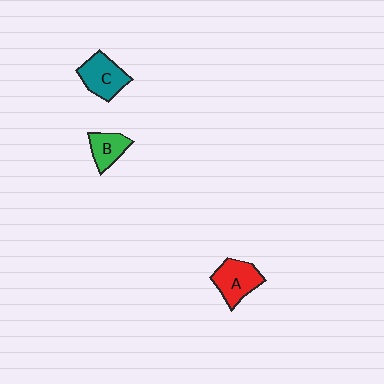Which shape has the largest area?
Shape A (red).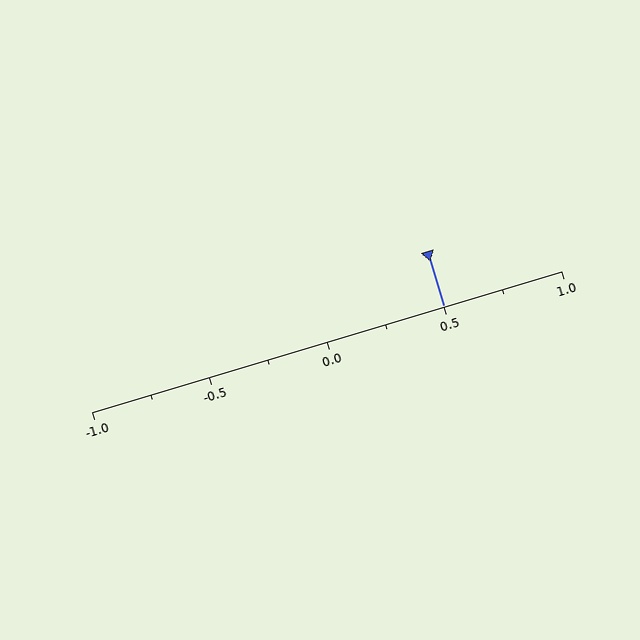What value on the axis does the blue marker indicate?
The marker indicates approximately 0.5.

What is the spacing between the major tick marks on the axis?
The major ticks are spaced 0.5 apart.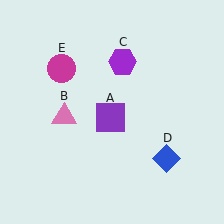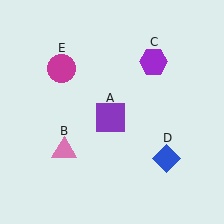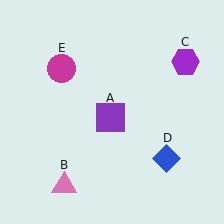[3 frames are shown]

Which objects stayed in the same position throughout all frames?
Purple square (object A) and blue diamond (object D) and magenta circle (object E) remained stationary.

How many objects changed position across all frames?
2 objects changed position: pink triangle (object B), purple hexagon (object C).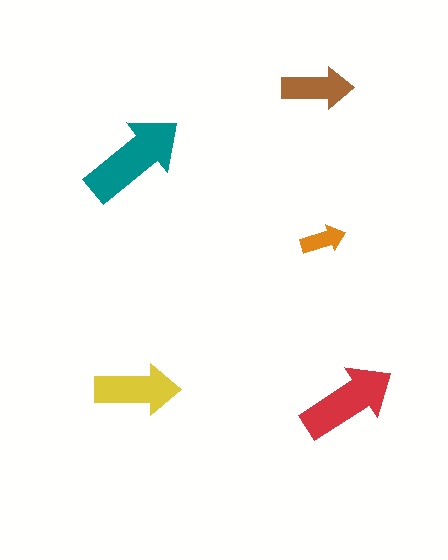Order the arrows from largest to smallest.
the teal one, the red one, the yellow one, the brown one, the orange one.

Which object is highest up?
The brown arrow is topmost.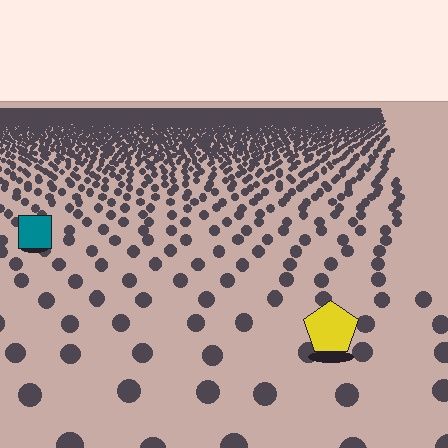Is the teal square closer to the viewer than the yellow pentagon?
No. The yellow pentagon is closer — you can tell from the texture gradient: the ground texture is coarser near it.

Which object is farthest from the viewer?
The teal square is farthest from the viewer. It appears smaller and the ground texture around it is denser.